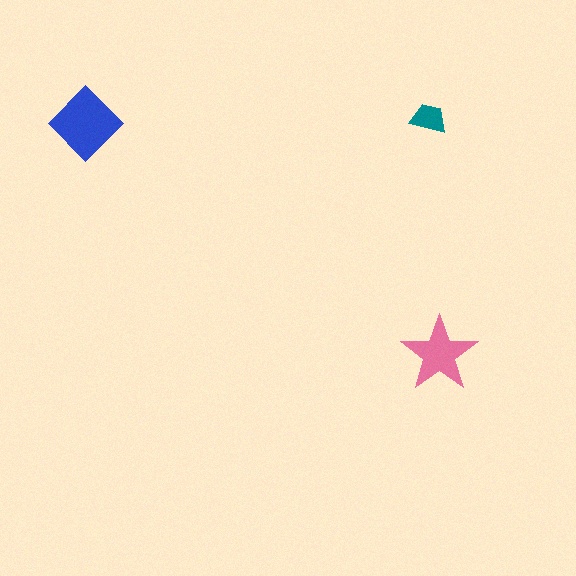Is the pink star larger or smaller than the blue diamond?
Smaller.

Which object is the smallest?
The teal trapezoid.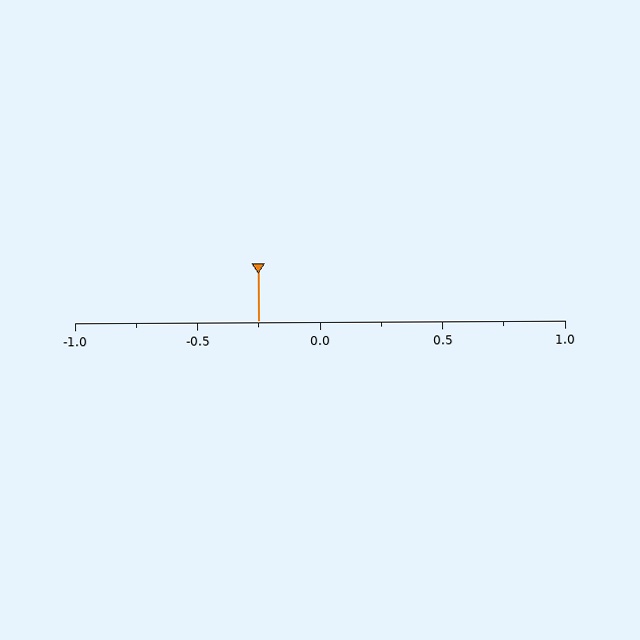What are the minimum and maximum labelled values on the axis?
The axis runs from -1.0 to 1.0.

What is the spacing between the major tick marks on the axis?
The major ticks are spaced 0.5 apart.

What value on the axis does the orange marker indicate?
The marker indicates approximately -0.25.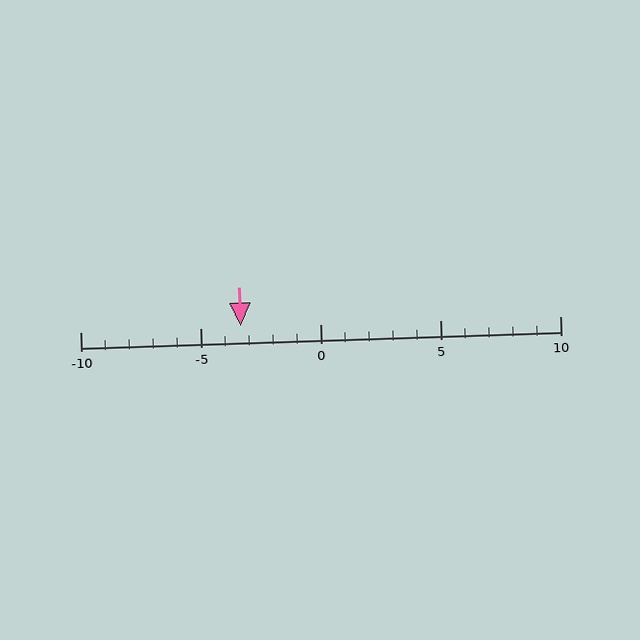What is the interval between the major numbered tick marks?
The major tick marks are spaced 5 units apart.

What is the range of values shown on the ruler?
The ruler shows values from -10 to 10.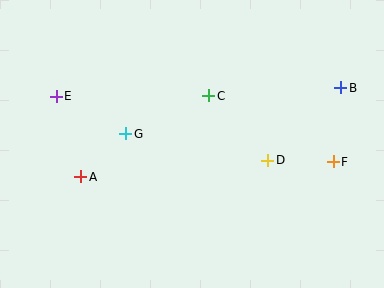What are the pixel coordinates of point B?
Point B is at (341, 88).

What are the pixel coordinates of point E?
Point E is at (56, 96).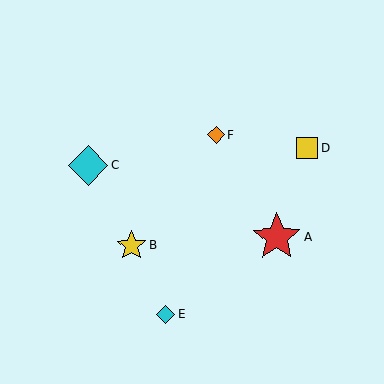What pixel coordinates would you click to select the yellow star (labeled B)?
Click at (132, 246) to select the yellow star B.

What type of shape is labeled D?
Shape D is a yellow square.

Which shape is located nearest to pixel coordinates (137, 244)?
The yellow star (labeled B) at (132, 246) is nearest to that location.